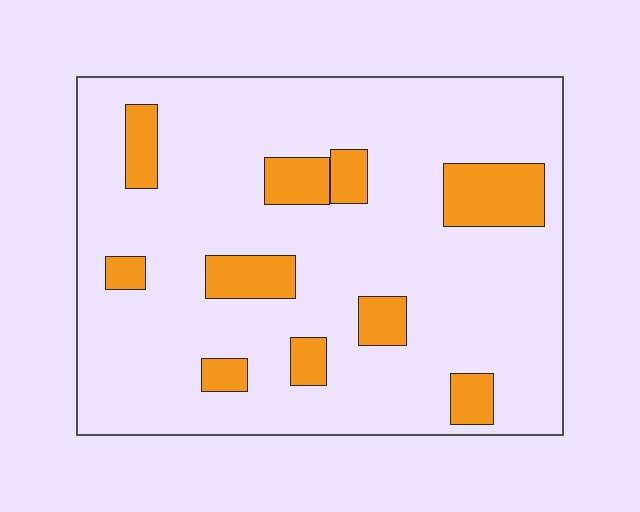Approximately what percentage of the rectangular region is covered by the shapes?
Approximately 15%.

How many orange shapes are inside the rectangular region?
10.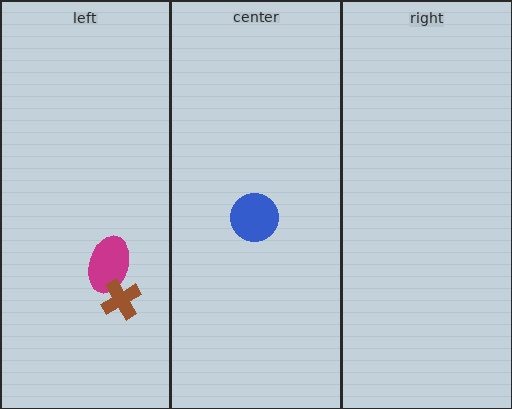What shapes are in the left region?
The magenta ellipse, the brown cross.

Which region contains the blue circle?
The center region.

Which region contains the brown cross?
The left region.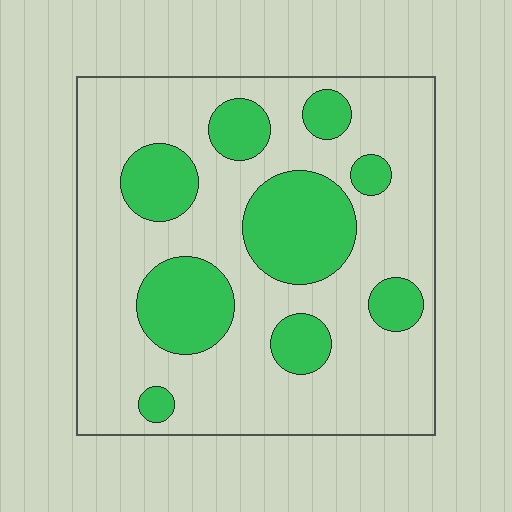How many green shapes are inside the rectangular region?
9.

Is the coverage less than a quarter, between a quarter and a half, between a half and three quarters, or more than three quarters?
Between a quarter and a half.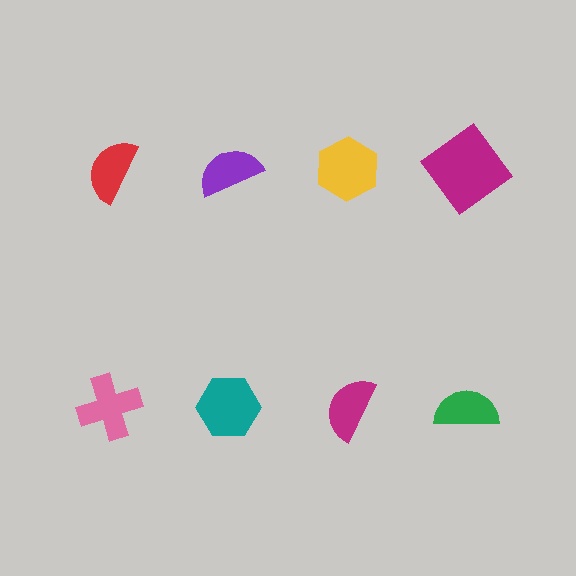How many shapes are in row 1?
4 shapes.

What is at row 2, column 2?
A teal hexagon.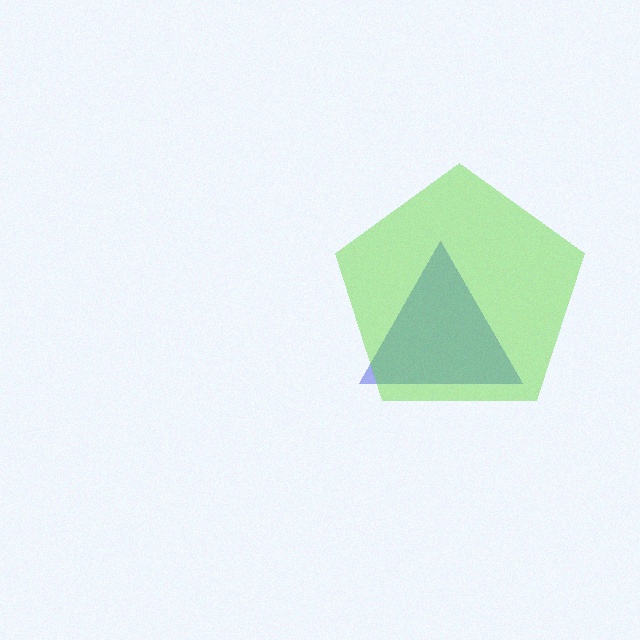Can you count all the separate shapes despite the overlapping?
Yes, there are 2 separate shapes.